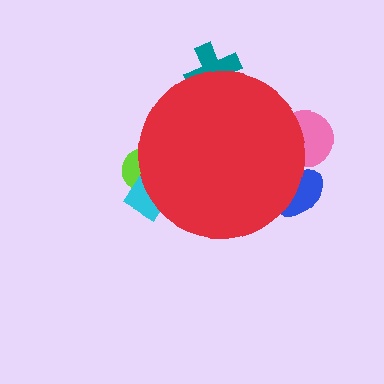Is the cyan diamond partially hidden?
Yes, the cyan diamond is partially hidden behind the red circle.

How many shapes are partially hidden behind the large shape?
6 shapes are partially hidden.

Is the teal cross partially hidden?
Yes, the teal cross is partially hidden behind the red circle.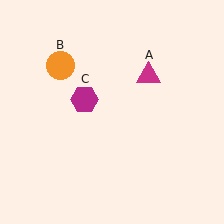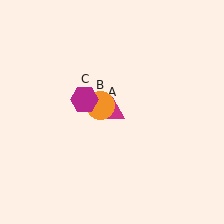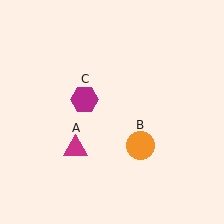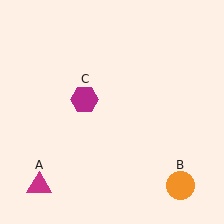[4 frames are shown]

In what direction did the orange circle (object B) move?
The orange circle (object B) moved down and to the right.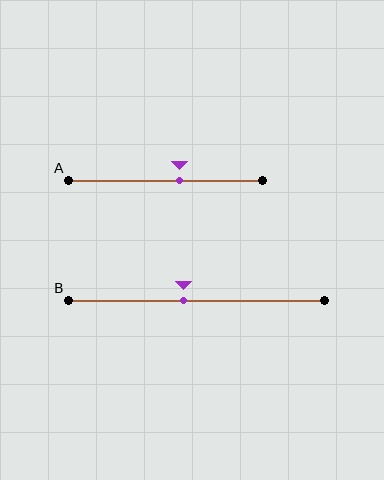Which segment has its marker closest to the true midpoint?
Segment B has its marker closest to the true midpoint.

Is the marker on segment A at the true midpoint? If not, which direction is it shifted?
No, the marker on segment A is shifted to the right by about 7% of the segment length.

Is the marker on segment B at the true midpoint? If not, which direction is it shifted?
No, the marker on segment B is shifted to the left by about 5% of the segment length.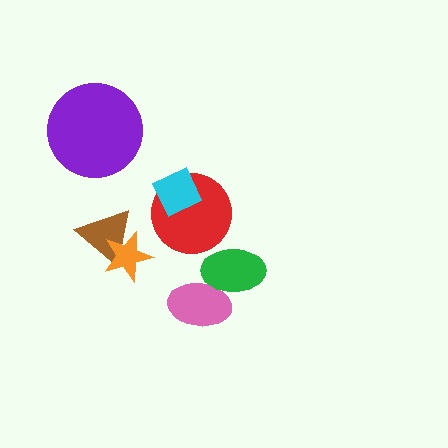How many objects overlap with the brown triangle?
1 object overlaps with the brown triangle.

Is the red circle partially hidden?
Yes, it is partially covered by another shape.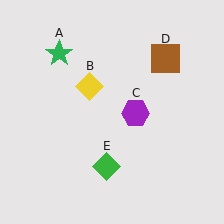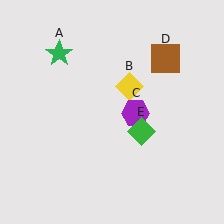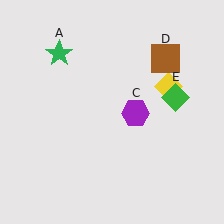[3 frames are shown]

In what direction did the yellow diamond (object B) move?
The yellow diamond (object B) moved right.